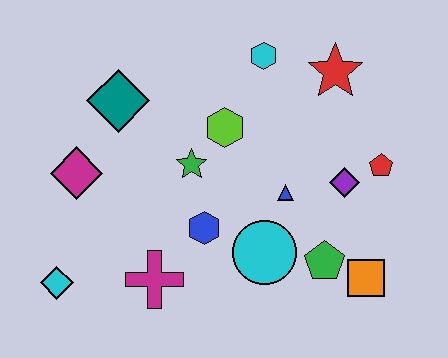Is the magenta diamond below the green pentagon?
No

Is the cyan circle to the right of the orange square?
No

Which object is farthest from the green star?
The orange square is farthest from the green star.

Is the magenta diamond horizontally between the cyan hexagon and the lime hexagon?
No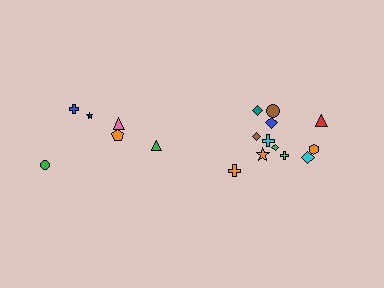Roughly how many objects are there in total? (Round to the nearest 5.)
Roughly 20 objects in total.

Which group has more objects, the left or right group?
The right group.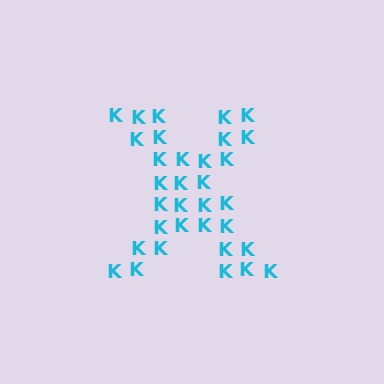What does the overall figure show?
The overall figure shows the letter X.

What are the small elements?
The small elements are letter K's.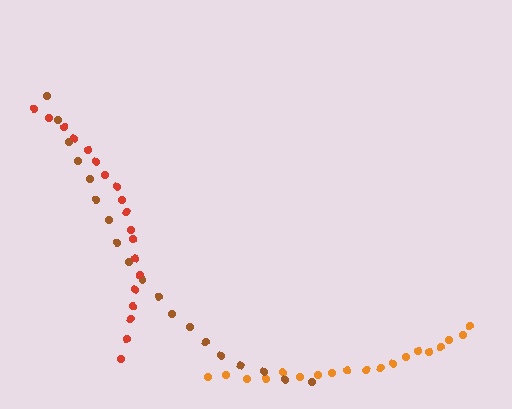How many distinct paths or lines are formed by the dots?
There are 3 distinct paths.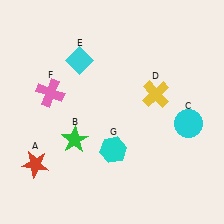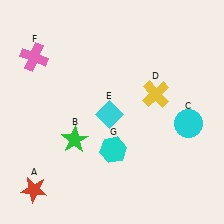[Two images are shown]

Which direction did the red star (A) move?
The red star (A) moved down.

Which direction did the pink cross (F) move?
The pink cross (F) moved up.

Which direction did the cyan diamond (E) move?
The cyan diamond (E) moved down.